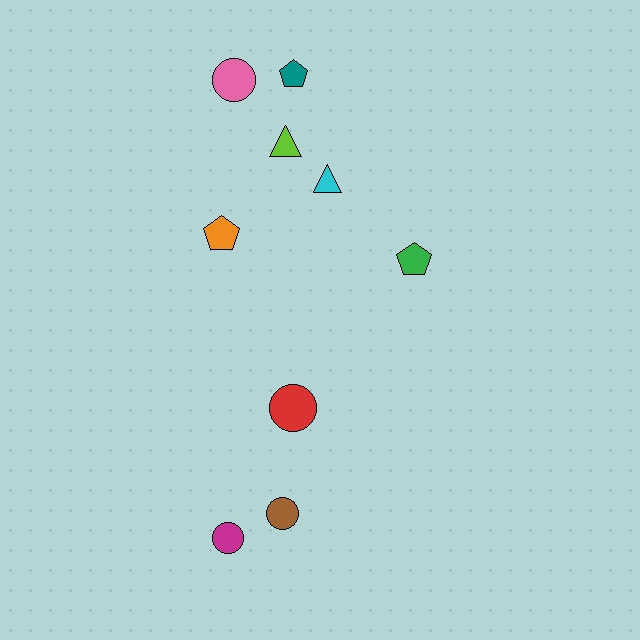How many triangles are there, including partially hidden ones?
There are 2 triangles.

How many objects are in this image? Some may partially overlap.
There are 9 objects.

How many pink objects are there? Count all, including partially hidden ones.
There is 1 pink object.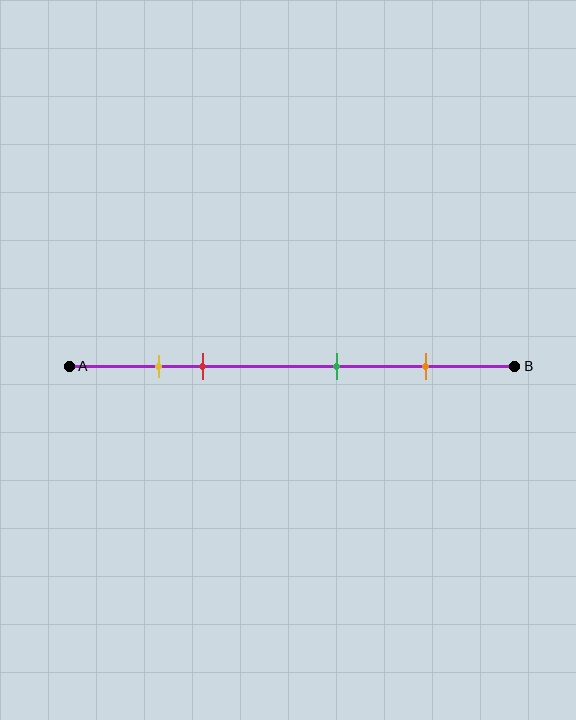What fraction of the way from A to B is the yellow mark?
The yellow mark is approximately 20% (0.2) of the way from A to B.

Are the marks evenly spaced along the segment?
No, the marks are not evenly spaced.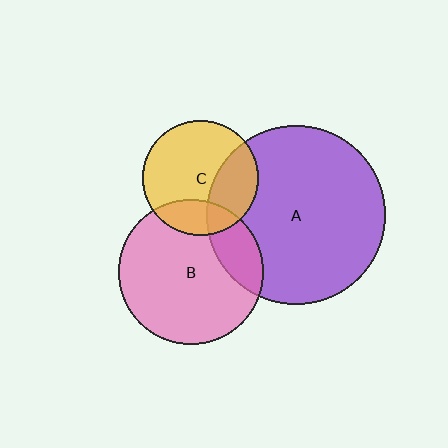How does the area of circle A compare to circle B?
Approximately 1.5 times.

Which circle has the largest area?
Circle A (purple).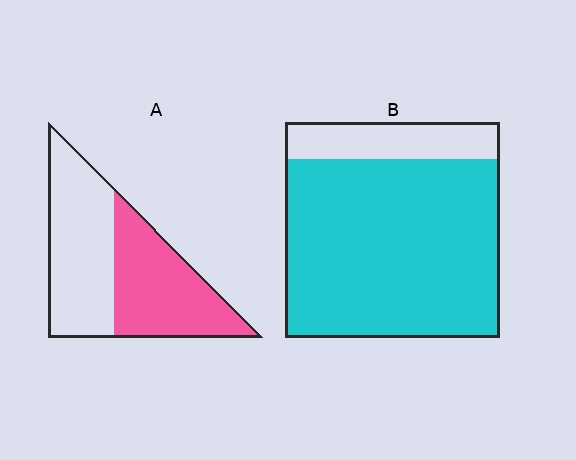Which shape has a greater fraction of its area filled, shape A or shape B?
Shape B.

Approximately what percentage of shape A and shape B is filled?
A is approximately 50% and B is approximately 85%.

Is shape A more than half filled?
Roughly half.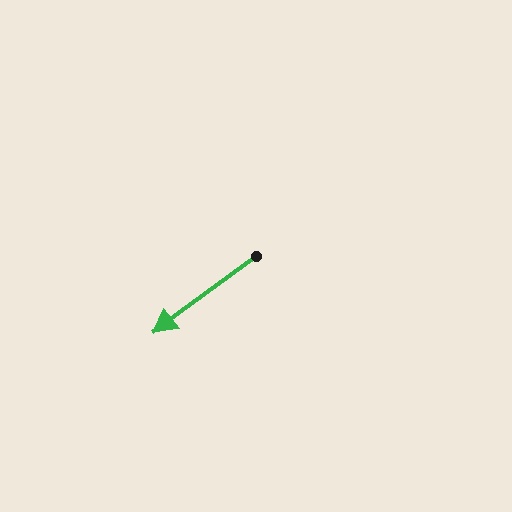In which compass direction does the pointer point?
Southwest.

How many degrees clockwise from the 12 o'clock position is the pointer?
Approximately 234 degrees.